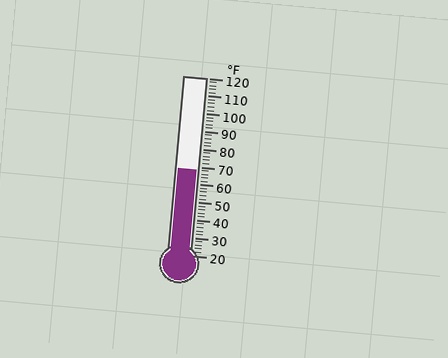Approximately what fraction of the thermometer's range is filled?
The thermometer is filled to approximately 50% of its range.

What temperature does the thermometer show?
The thermometer shows approximately 68°F.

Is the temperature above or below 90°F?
The temperature is below 90°F.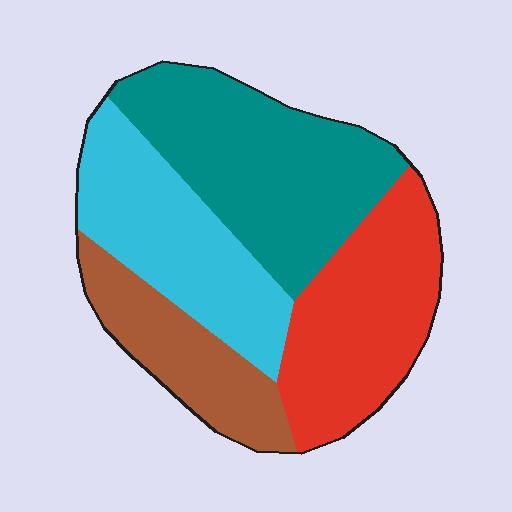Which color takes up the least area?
Brown, at roughly 15%.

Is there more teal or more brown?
Teal.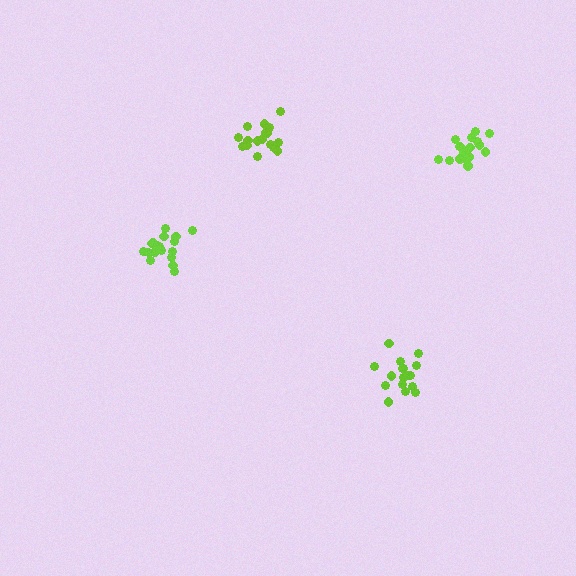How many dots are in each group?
Group 1: 17 dots, Group 2: 17 dots, Group 3: 17 dots, Group 4: 18 dots (69 total).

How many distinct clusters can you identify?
There are 4 distinct clusters.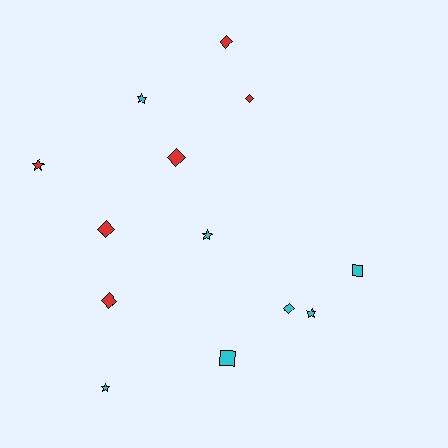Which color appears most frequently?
Cyan, with 7 objects.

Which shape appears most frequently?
Diamond, with 6 objects.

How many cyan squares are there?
There are 2 cyan squares.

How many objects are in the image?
There are 13 objects.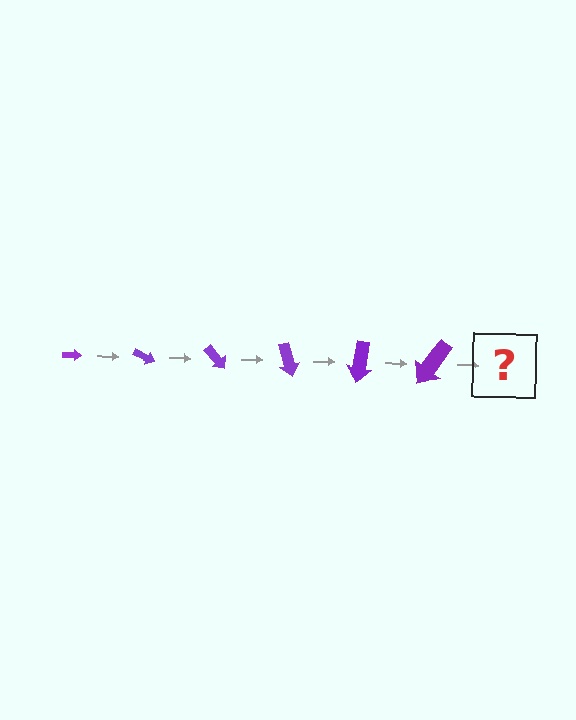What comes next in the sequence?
The next element should be an arrow, larger than the previous one and rotated 150 degrees from the start.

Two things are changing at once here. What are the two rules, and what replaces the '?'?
The two rules are that the arrow grows larger each step and it rotates 25 degrees each step. The '?' should be an arrow, larger than the previous one and rotated 150 degrees from the start.